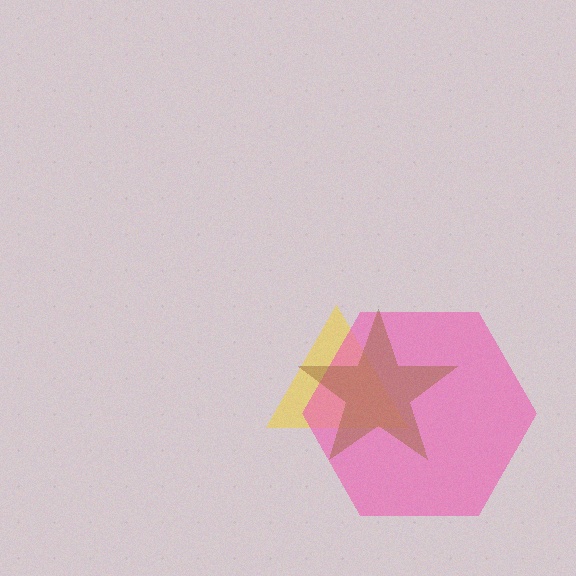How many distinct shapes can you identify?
There are 3 distinct shapes: a yellow triangle, a pink hexagon, a brown star.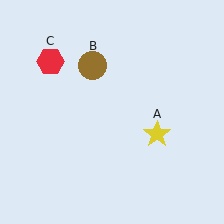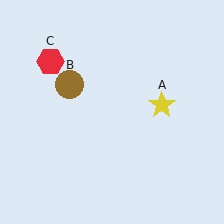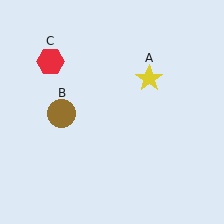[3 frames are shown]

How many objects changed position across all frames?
2 objects changed position: yellow star (object A), brown circle (object B).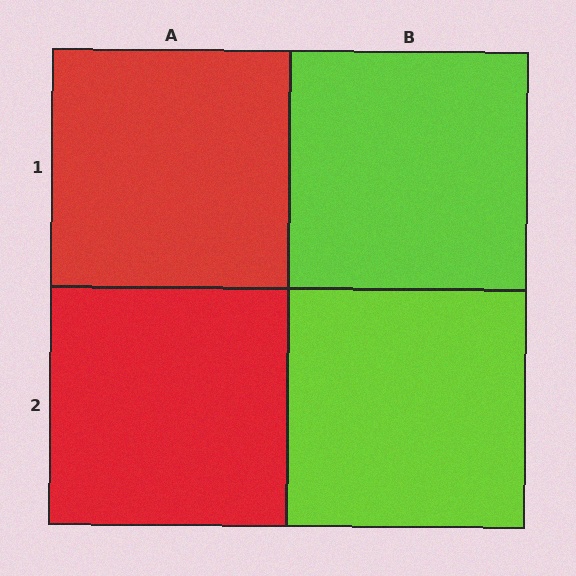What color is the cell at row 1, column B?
Lime.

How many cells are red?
2 cells are red.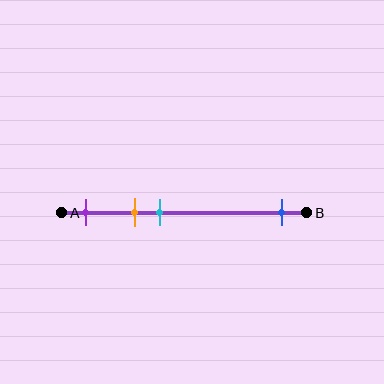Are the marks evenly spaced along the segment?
No, the marks are not evenly spaced.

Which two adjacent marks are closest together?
The orange and cyan marks are the closest adjacent pair.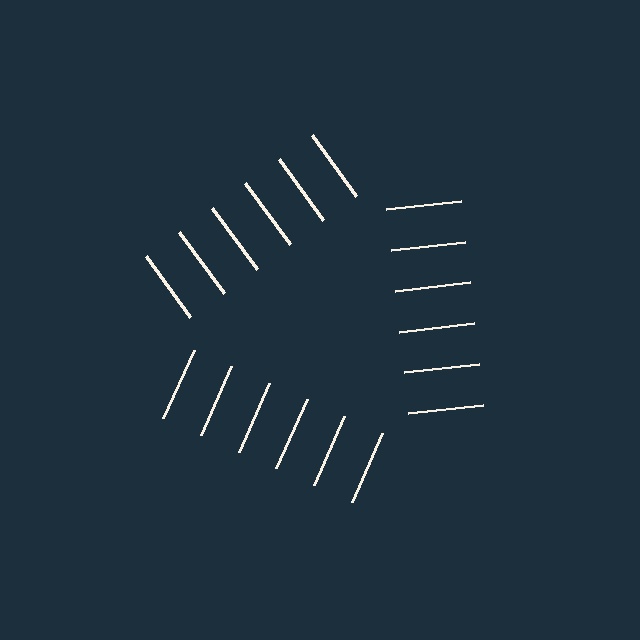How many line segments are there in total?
18 — 6 along each of the 3 edges.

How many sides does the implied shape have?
3 sides — the line-ends trace a triangle.